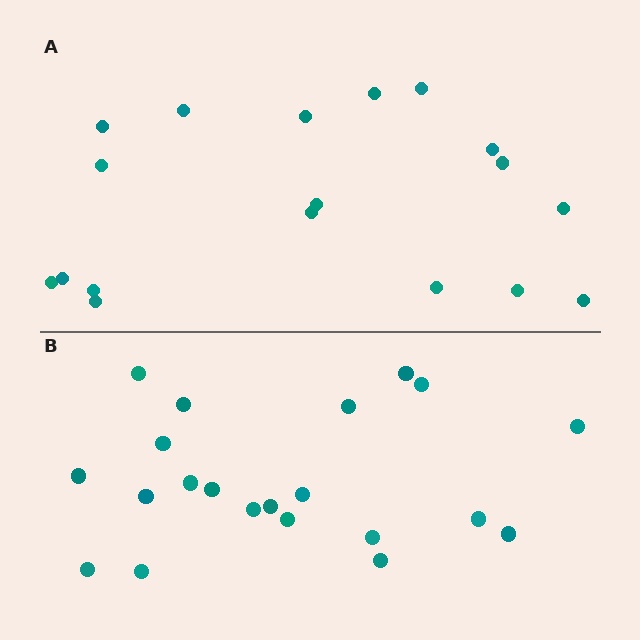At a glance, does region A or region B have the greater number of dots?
Region B (the bottom region) has more dots.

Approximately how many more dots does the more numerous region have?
Region B has just a few more — roughly 2 or 3 more dots than region A.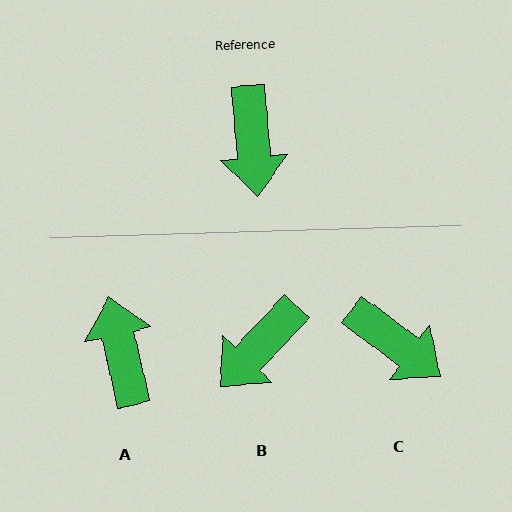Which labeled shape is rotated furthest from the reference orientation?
A, about 172 degrees away.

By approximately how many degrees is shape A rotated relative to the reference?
Approximately 172 degrees clockwise.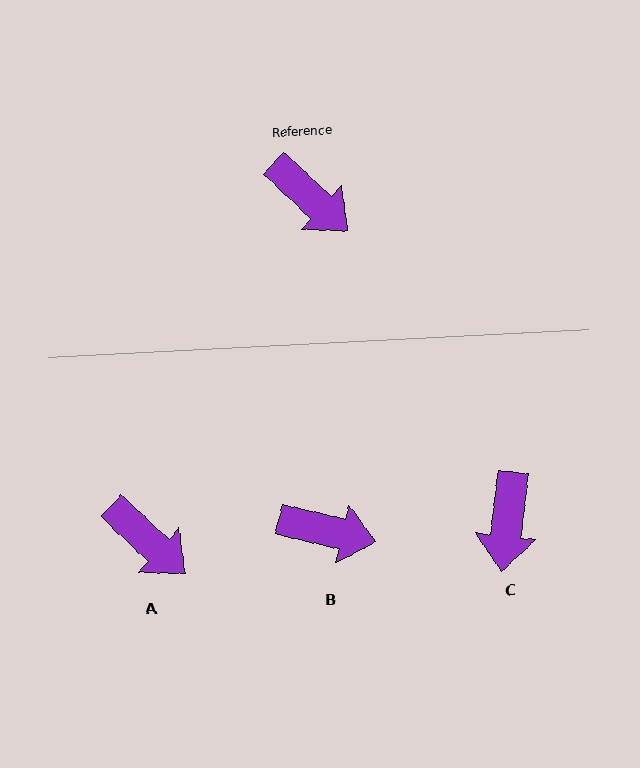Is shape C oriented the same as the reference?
No, it is off by about 54 degrees.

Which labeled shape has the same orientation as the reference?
A.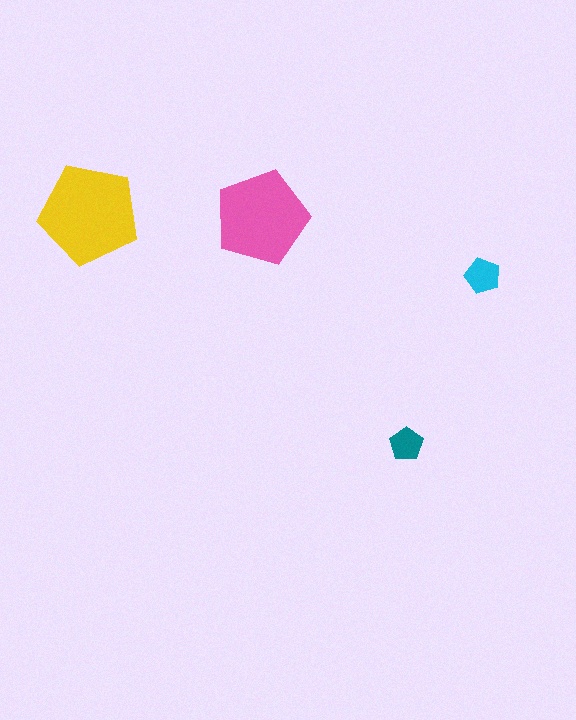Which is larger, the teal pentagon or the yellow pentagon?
The yellow one.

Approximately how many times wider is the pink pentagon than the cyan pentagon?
About 2.5 times wider.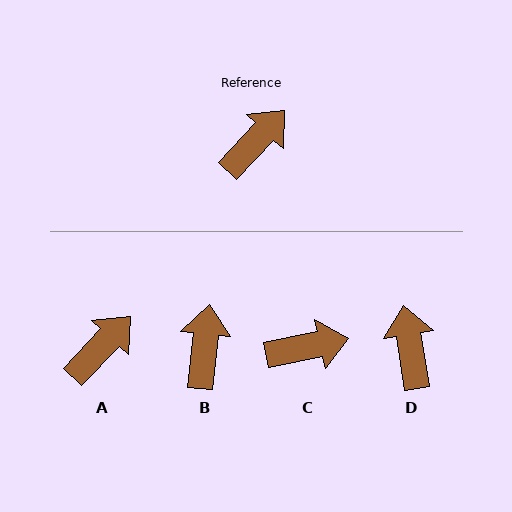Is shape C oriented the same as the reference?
No, it is off by about 35 degrees.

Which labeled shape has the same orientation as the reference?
A.